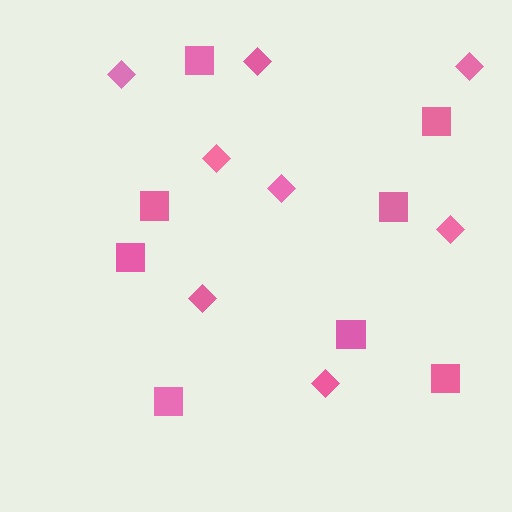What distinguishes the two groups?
There are 2 groups: one group of diamonds (8) and one group of squares (8).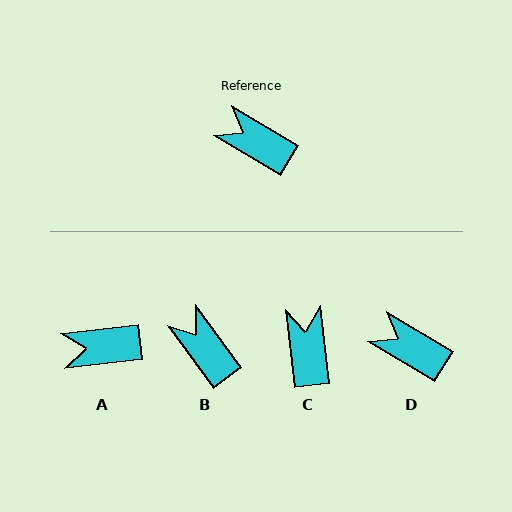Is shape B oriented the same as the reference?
No, it is off by about 22 degrees.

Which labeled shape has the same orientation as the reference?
D.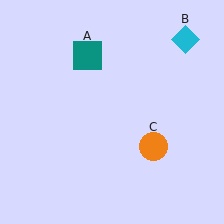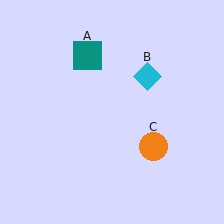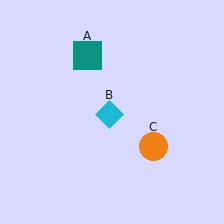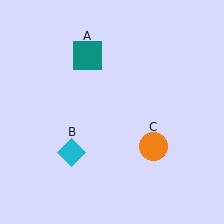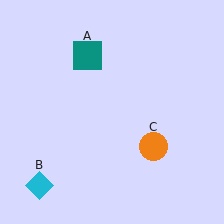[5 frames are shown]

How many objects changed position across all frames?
1 object changed position: cyan diamond (object B).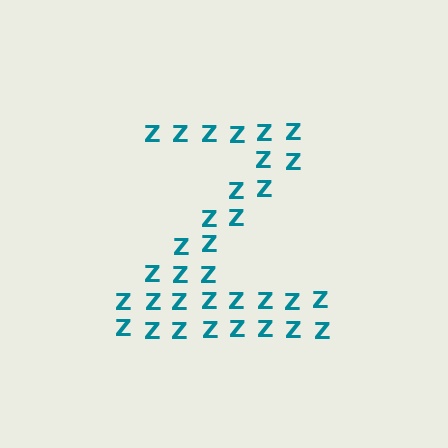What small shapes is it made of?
It is made of small letter Z's.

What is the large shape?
The large shape is the letter Z.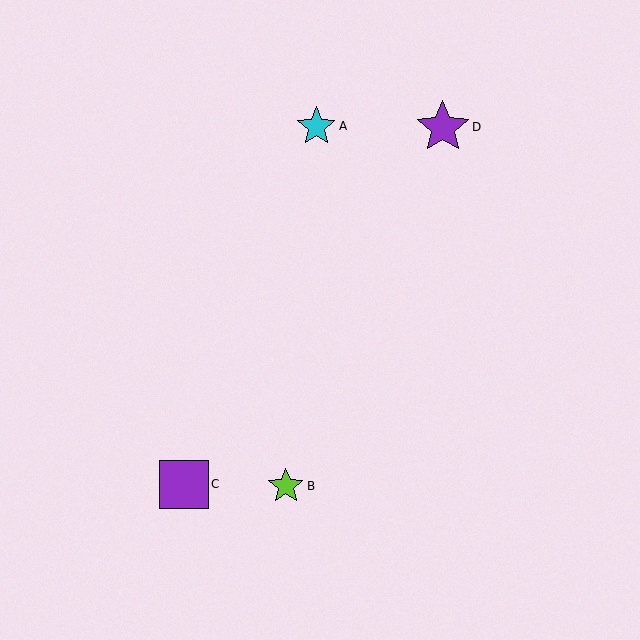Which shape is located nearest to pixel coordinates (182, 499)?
The purple square (labeled C) at (184, 484) is nearest to that location.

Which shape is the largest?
The purple star (labeled D) is the largest.